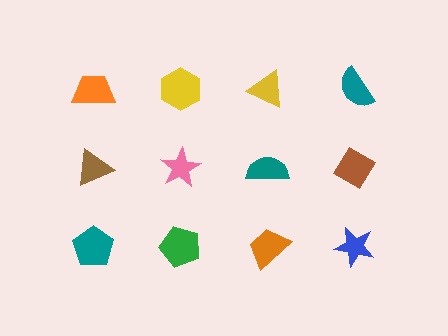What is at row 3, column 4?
A blue star.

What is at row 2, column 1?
A brown triangle.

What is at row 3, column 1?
A teal pentagon.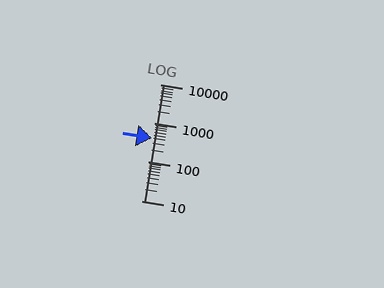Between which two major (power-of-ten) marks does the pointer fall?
The pointer is between 100 and 1000.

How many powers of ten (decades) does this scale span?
The scale spans 3 decades, from 10 to 10000.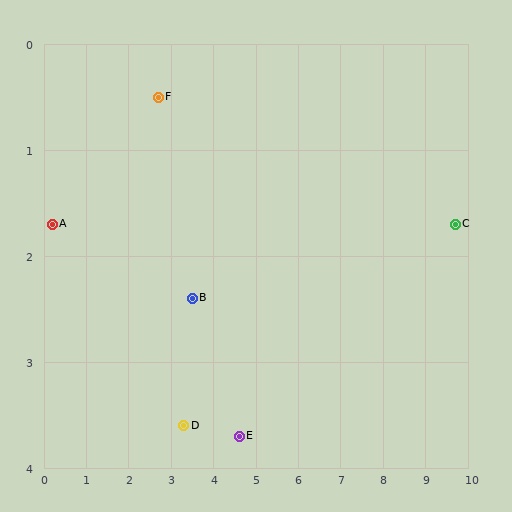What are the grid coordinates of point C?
Point C is at approximately (9.7, 1.7).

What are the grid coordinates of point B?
Point B is at approximately (3.5, 2.4).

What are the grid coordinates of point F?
Point F is at approximately (2.7, 0.5).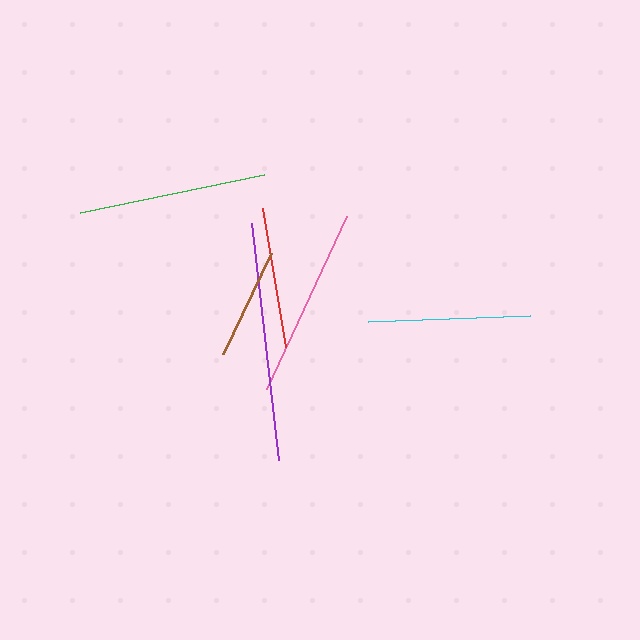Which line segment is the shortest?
The brown line is the shortest at approximately 112 pixels.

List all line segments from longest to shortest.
From longest to shortest: purple, pink, green, cyan, red, brown.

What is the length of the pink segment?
The pink segment is approximately 190 pixels long.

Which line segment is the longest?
The purple line is the longest at approximately 239 pixels.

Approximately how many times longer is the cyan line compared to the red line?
The cyan line is approximately 1.1 times the length of the red line.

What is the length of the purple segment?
The purple segment is approximately 239 pixels long.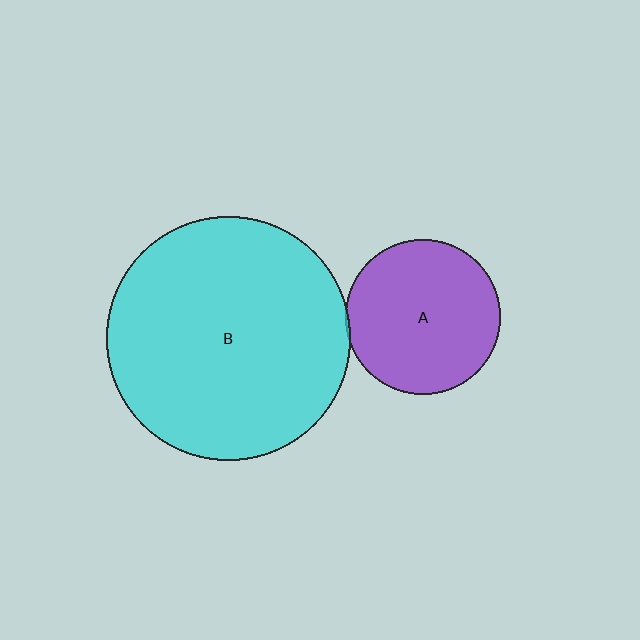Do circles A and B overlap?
Yes.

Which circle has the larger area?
Circle B (cyan).